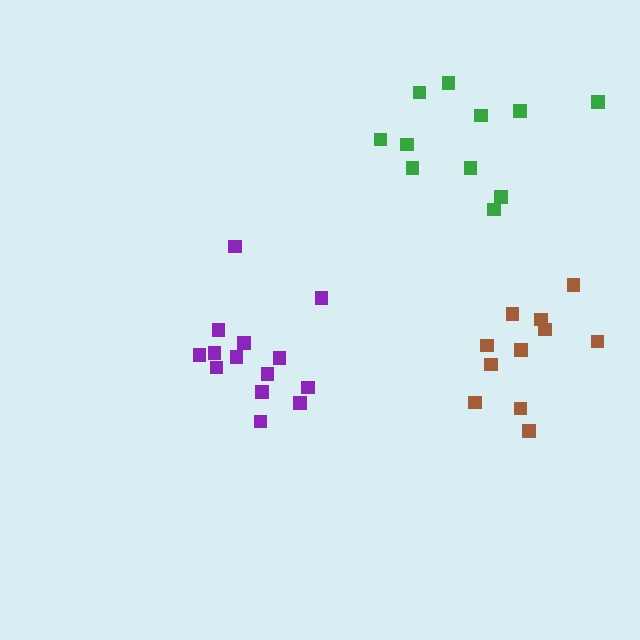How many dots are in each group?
Group 1: 11 dots, Group 2: 11 dots, Group 3: 14 dots (36 total).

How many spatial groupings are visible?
There are 3 spatial groupings.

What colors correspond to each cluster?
The clusters are colored: green, brown, purple.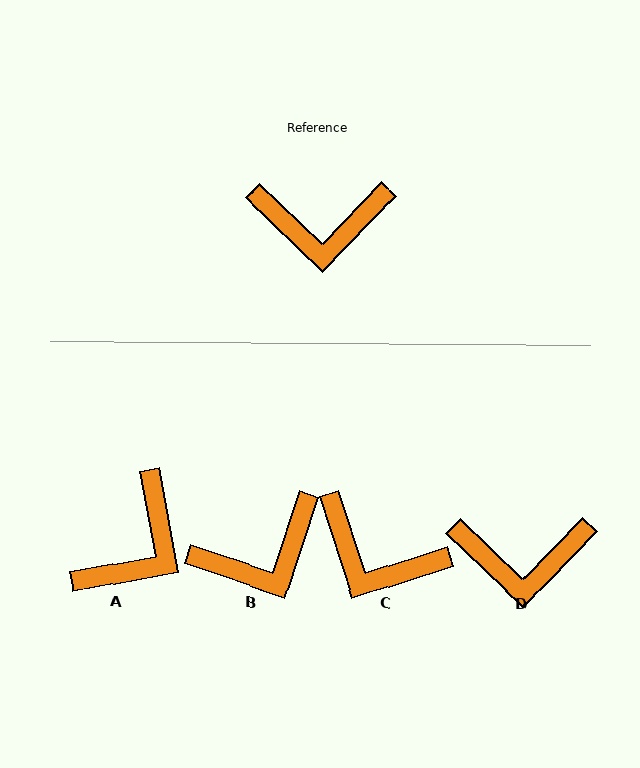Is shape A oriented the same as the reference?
No, it is off by about 54 degrees.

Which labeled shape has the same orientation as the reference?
D.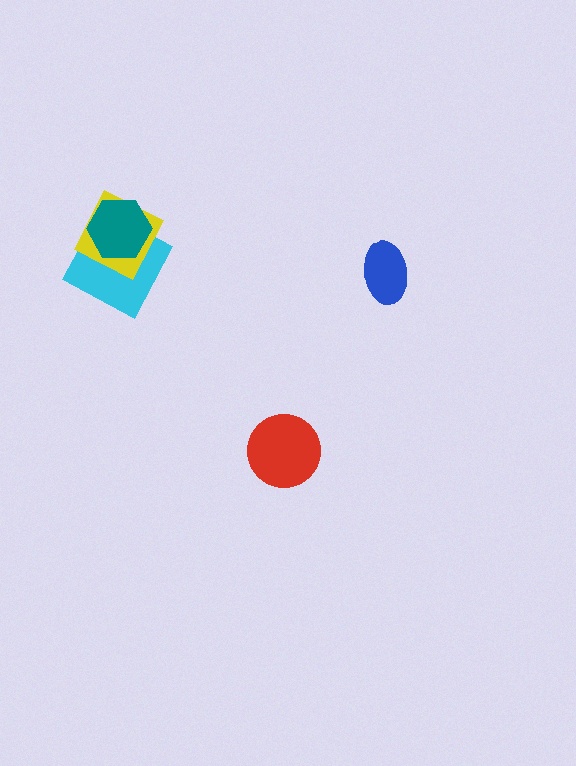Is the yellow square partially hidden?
Yes, it is partially covered by another shape.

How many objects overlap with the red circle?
0 objects overlap with the red circle.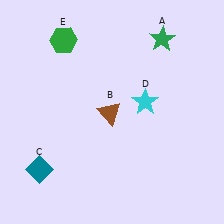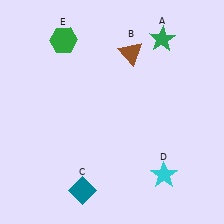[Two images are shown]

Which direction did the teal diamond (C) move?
The teal diamond (C) moved right.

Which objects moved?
The objects that moved are: the brown triangle (B), the teal diamond (C), the cyan star (D).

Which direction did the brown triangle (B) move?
The brown triangle (B) moved up.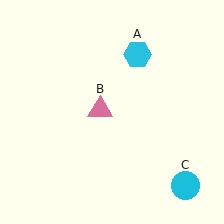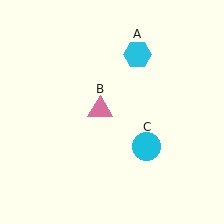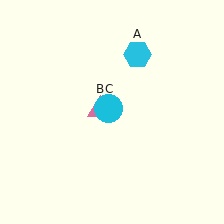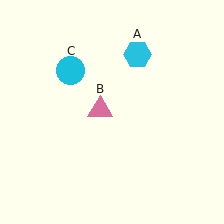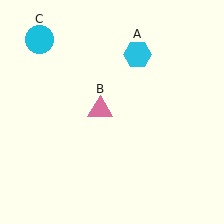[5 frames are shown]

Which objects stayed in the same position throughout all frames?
Cyan hexagon (object A) and pink triangle (object B) remained stationary.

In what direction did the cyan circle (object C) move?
The cyan circle (object C) moved up and to the left.